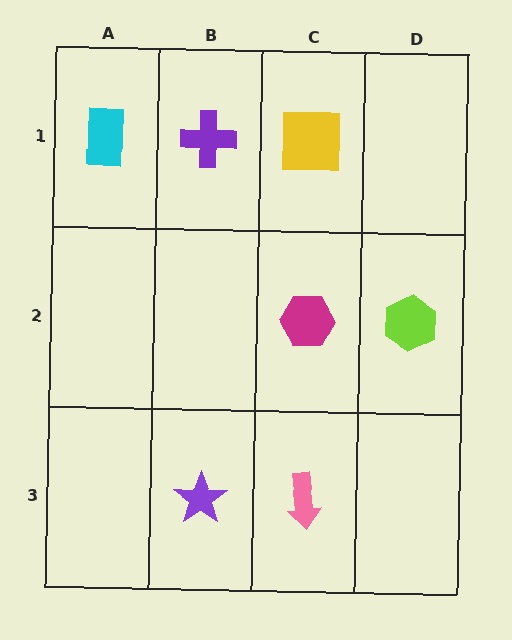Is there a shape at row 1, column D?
No, that cell is empty.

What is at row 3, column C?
A pink arrow.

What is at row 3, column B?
A purple star.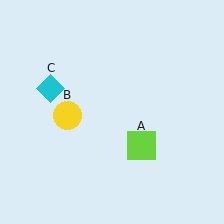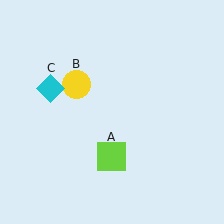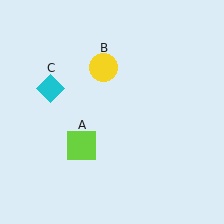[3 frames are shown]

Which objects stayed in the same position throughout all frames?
Cyan diamond (object C) remained stationary.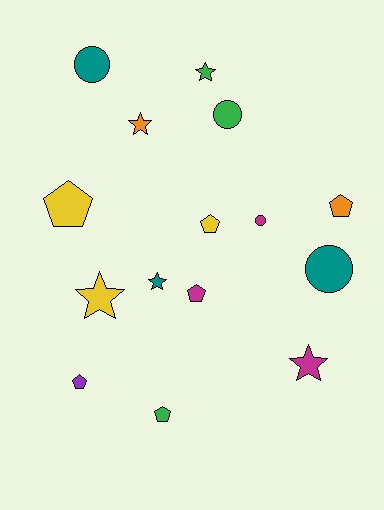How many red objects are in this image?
There are no red objects.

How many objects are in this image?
There are 15 objects.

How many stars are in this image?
There are 5 stars.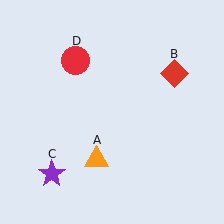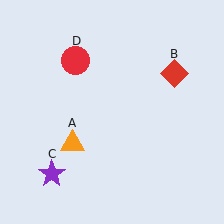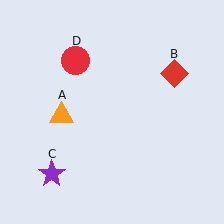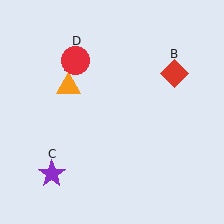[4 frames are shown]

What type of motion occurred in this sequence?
The orange triangle (object A) rotated clockwise around the center of the scene.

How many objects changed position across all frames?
1 object changed position: orange triangle (object A).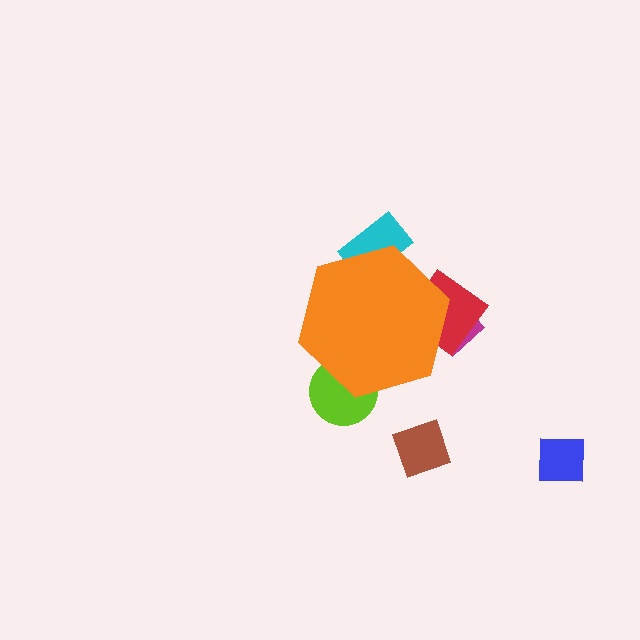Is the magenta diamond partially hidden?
Yes, the magenta diamond is partially hidden behind the orange hexagon.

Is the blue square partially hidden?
No, the blue square is fully visible.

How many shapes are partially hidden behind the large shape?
4 shapes are partially hidden.